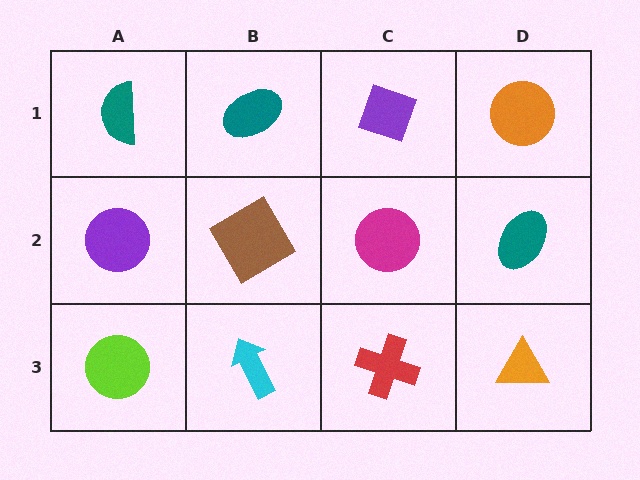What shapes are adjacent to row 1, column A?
A purple circle (row 2, column A), a teal ellipse (row 1, column B).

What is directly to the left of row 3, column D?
A red cross.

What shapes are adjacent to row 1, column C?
A magenta circle (row 2, column C), a teal ellipse (row 1, column B), an orange circle (row 1, column D).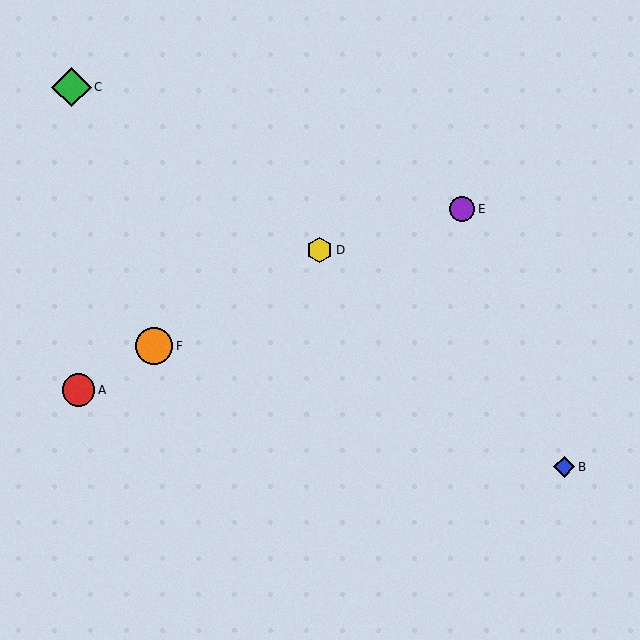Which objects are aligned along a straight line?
Objects A, D, F are aligned along a straight line.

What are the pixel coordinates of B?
Object B is at (564, 467).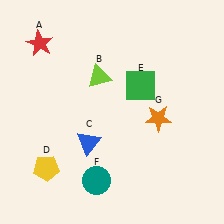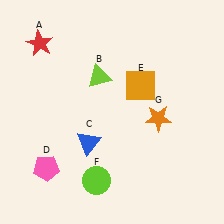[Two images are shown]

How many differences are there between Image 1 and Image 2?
There are 3 differences between the two images.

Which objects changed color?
D changed from yellow to pink. E changed from green to orange. F changed from teal to lime.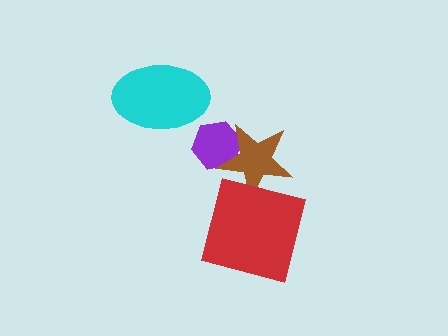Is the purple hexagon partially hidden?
Yes, it is partially covered by another shape.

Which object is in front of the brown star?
The red square is in front of the brown star.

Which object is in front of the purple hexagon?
The brown star is in front of the purple hexagon.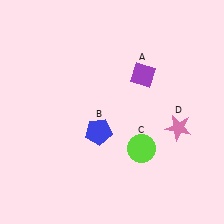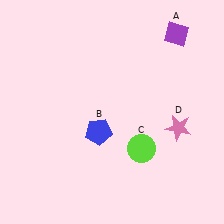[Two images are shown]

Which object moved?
The purple diamond (A) moved up.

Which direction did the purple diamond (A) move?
The purple diamond (A) moved up.